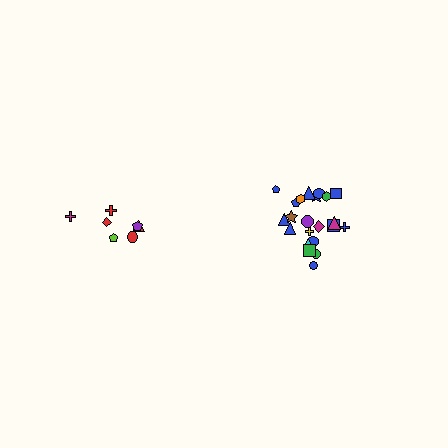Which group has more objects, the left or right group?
The right group.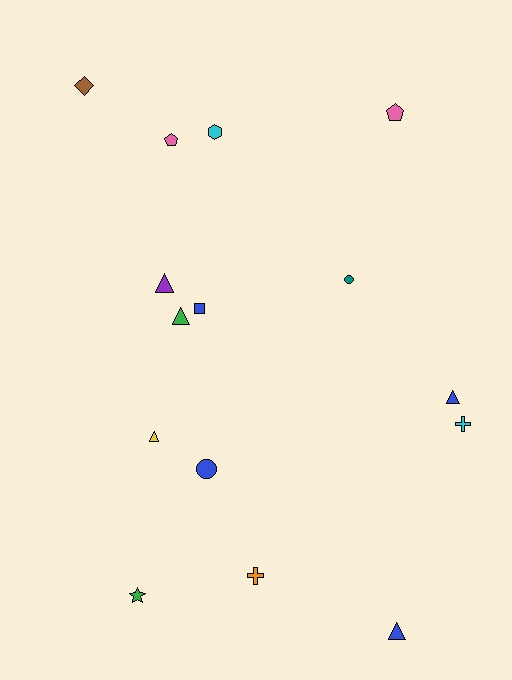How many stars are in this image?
There is 1 star.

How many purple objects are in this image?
There is 1 purple object.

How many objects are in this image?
There are 15 objects.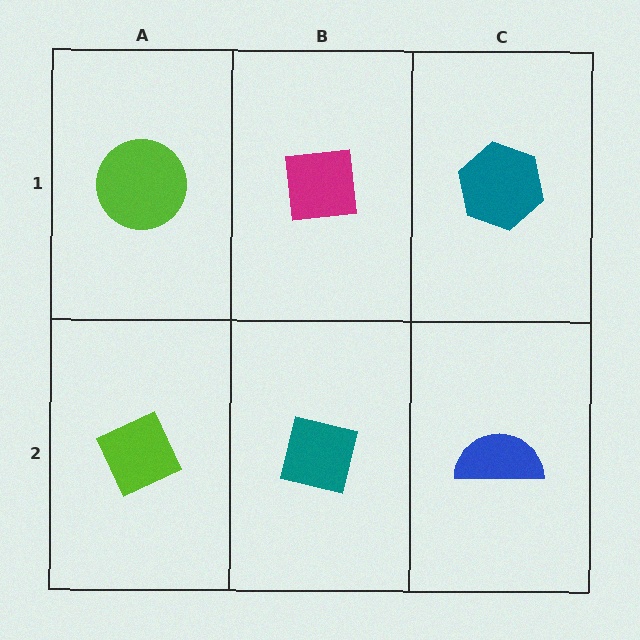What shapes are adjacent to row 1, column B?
A teal square (row 2, column B), a lime circle (row 1, column A), a teal hexagon (row 1, column C).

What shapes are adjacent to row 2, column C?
A teal hexagon (row 1, column C), a teal square (row 2, column B).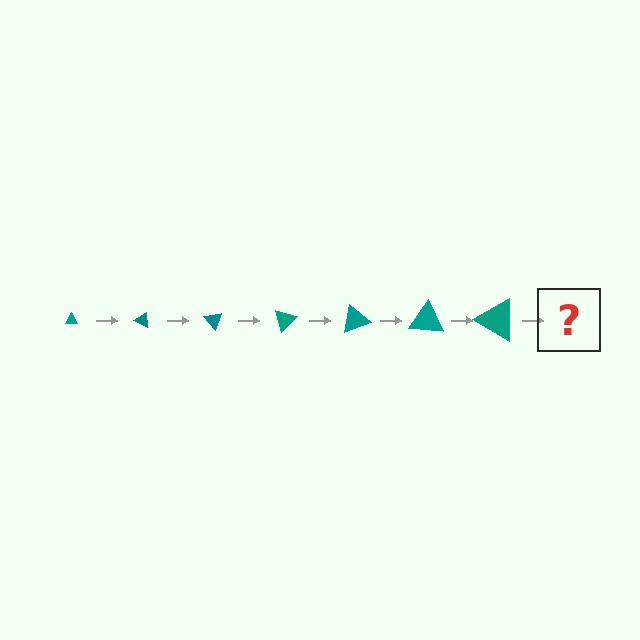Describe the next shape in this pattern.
It should be a triangle, larger than the previous one and rotated 175 degrees from the start.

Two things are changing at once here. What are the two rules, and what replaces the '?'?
The two rules are that the triangle grows larger each step and it rotates 25 degrees each step. The '?' should be a triangle, larger than the previous one and rotated 175 degrees from the start.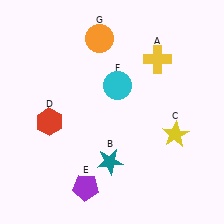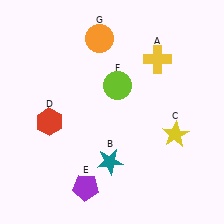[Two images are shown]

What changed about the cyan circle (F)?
In Image 1, F is cyan. In Image 2, it changed to lime.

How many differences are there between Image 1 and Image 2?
There is 1 difference between the two images.